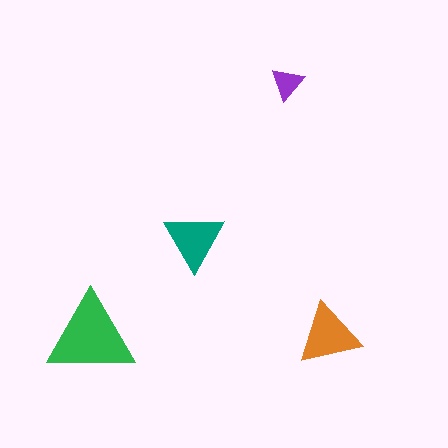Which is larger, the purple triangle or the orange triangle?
The orange one.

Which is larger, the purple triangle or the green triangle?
The green one.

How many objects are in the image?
There are 4 objects in the image.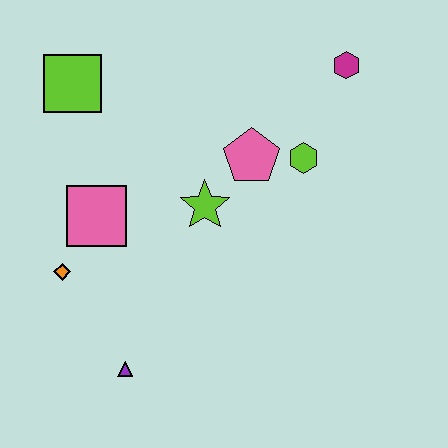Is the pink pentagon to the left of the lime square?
No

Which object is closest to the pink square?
The orange diamond is closest to the pink square.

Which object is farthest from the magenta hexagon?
The purple triangle is farthest from the magenta hexagon.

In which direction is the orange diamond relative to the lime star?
The orange diamond is to the left of the lime star.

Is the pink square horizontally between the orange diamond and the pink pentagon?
Yes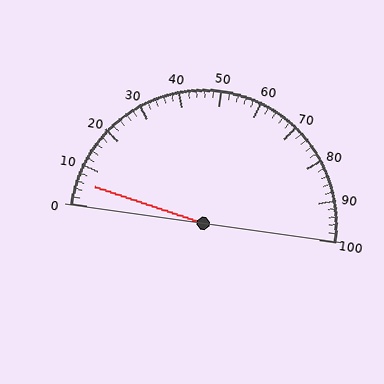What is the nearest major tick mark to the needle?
The nearest major tick mark is 10.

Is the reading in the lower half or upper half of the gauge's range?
The reading is in the lower half of the range (0 to 100).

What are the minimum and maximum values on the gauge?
The gauge ranges from 0 to 100.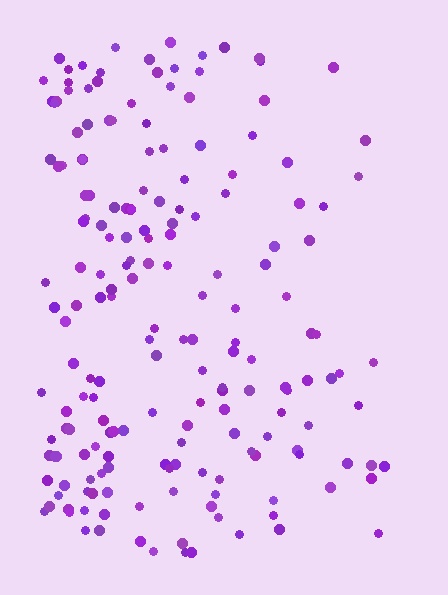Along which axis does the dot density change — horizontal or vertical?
Horizontal.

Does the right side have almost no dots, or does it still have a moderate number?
Still a moderate number, just noticeably fewer than the left.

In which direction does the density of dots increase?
From right to left, with the left side densest.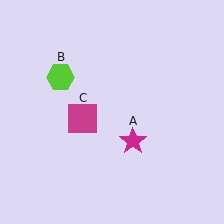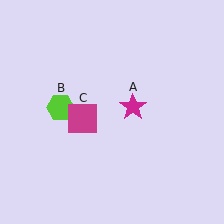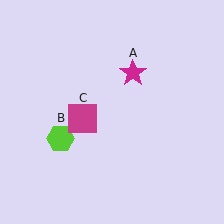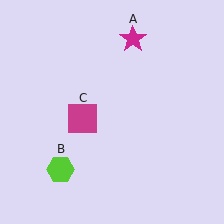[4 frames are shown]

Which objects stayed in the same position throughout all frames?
Magenta square (object C) remained stationary.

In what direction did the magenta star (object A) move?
The magenta star (object A) moved up.